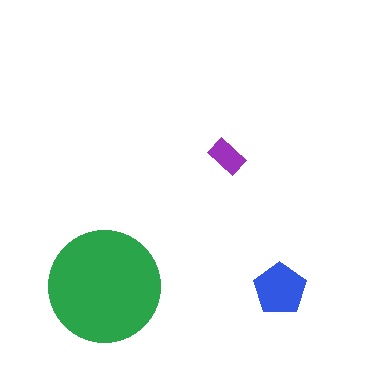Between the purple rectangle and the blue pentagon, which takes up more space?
The blue pentagon.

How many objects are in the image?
There are 3 objects in the image.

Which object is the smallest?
The purple rectangle.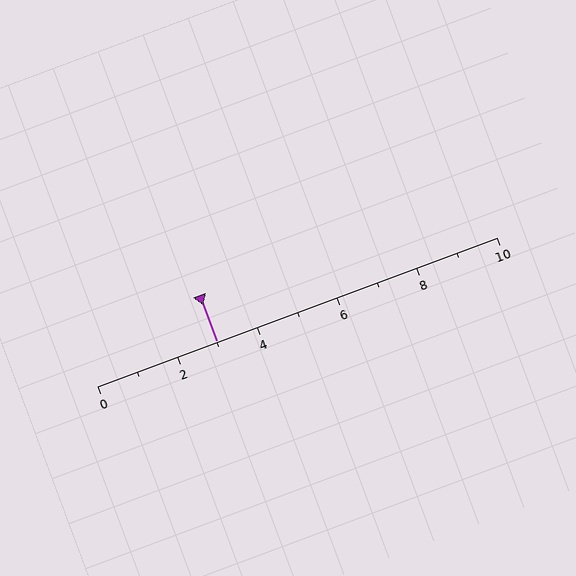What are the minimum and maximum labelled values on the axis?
The axis runs from 0 to 10.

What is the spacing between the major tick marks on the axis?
The major ticks are spaced 2 apart.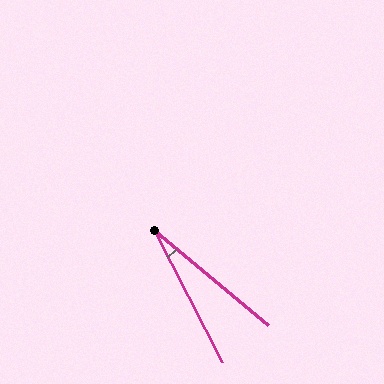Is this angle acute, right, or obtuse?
It is acute.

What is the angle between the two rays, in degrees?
Approximately 23 degrees.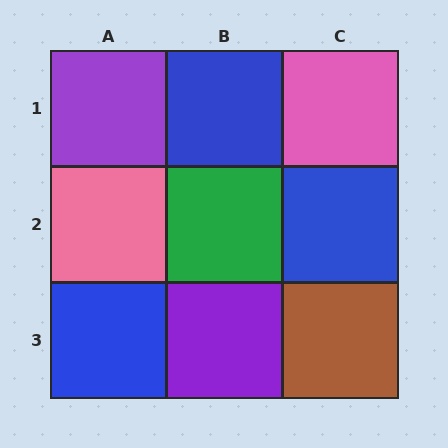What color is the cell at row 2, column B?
Green.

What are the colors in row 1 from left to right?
Purple, blue, pink.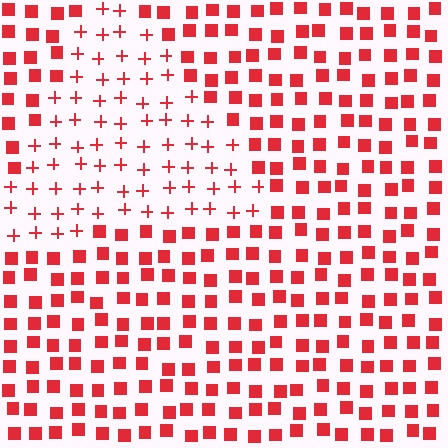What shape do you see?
I see a triangle.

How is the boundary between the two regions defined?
The boundary is defined by a change in element shape: plus signs inside vs. squares outside. All elements share the same color and spacing.